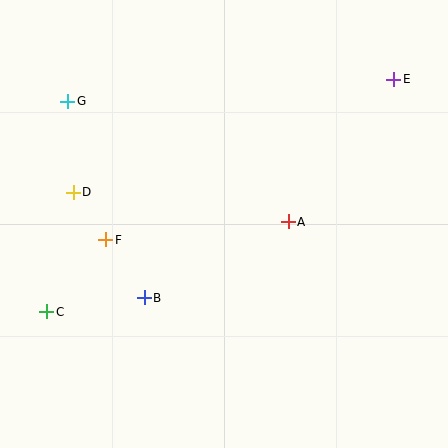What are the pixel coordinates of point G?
Point G is at (68, 101).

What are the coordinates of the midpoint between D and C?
The midpoint between D and C is at (60, 252).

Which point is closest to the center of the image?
Point A at (288, 222) is closest to the center.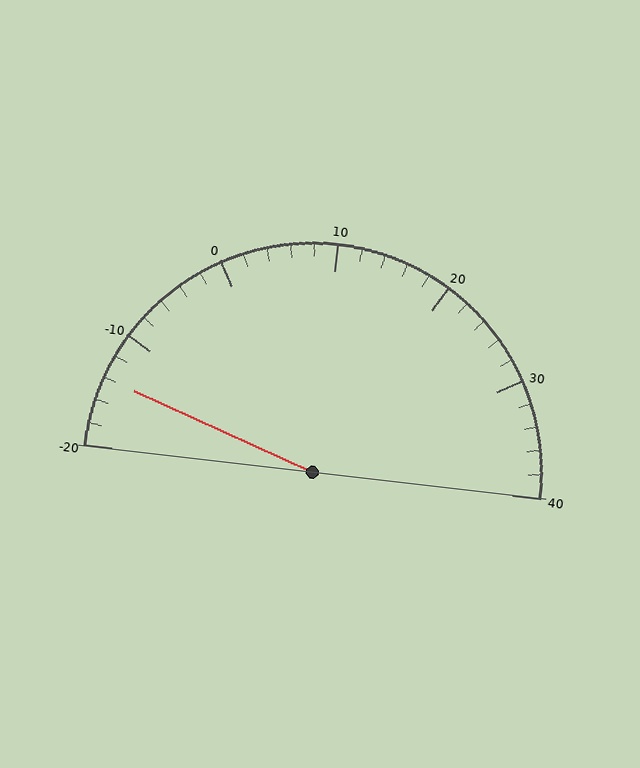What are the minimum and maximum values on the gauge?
The gauge ranges from -20 to 40.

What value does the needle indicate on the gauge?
The needle indicates approximately -14.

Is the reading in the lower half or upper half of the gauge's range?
The reading is in the lower half of the range (-20 to 40).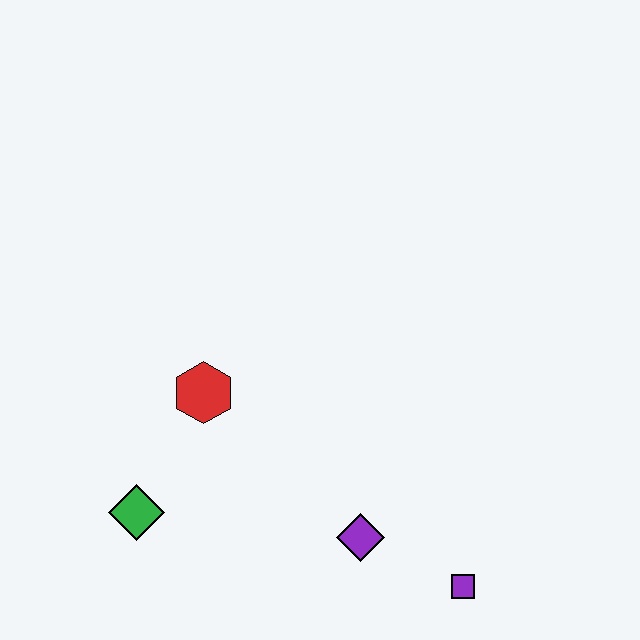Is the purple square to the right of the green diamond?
Yes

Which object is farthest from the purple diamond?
The green diamond is farthest from the purple diamond.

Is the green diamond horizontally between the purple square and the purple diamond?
No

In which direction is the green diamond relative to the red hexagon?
The green diamond is below the red hexagon.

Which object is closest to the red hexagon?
The green diamond is closest to the red hexagon.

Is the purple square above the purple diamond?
No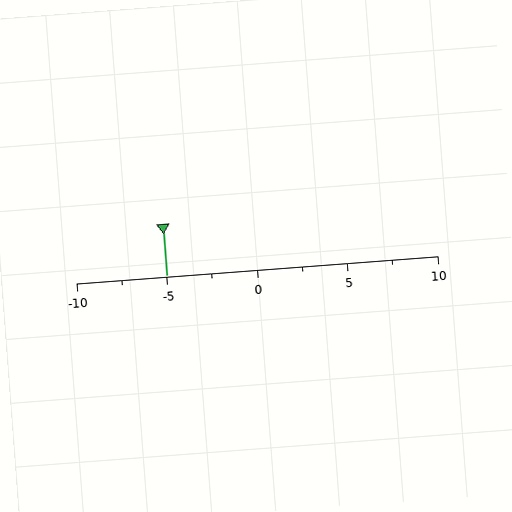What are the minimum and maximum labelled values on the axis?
The axis runs from -10 to 10.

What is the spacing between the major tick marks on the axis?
The major ticks are spaced 5 apart.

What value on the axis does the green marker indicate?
The marker indicates approximately -5.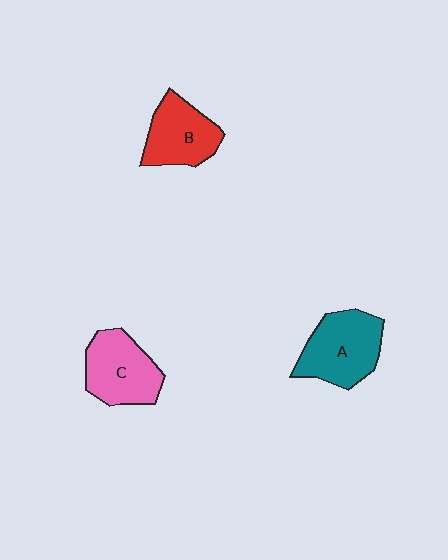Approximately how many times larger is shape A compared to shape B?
Approximately 1.2 times.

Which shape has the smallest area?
Shape B (red).